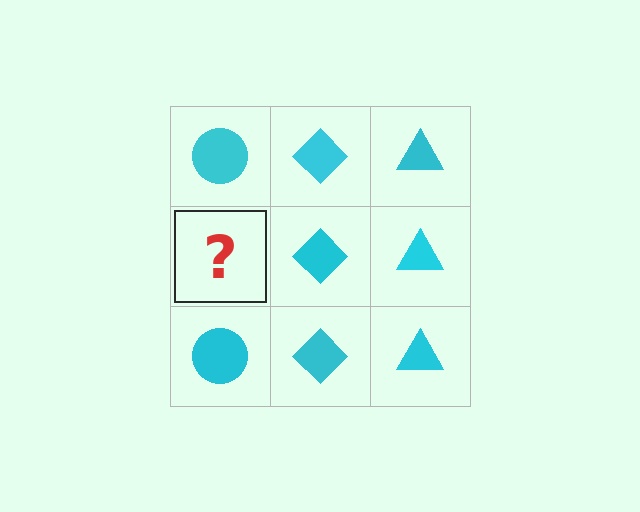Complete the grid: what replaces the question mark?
The question mark should be replaced with a cyan circle.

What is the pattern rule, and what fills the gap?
The rule is that each column has a consistent shape. The gap should be filled with a cyan circle.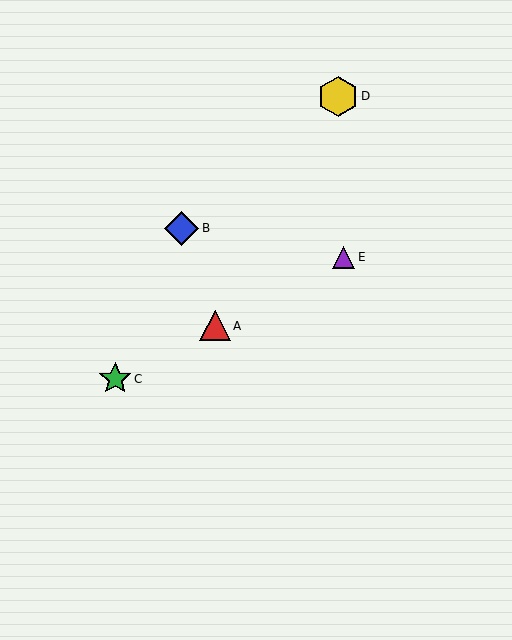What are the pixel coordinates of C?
Object C is at (115, 379).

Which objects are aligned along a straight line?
Objects A, C, E are aligned along a straight line.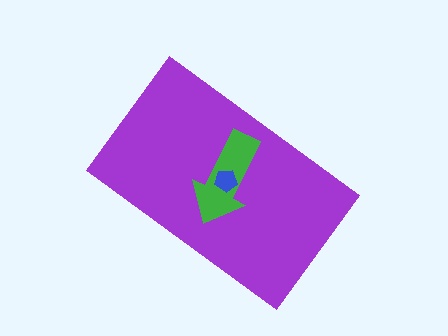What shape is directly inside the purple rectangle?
The green arrow.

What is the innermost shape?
The blue pentagon.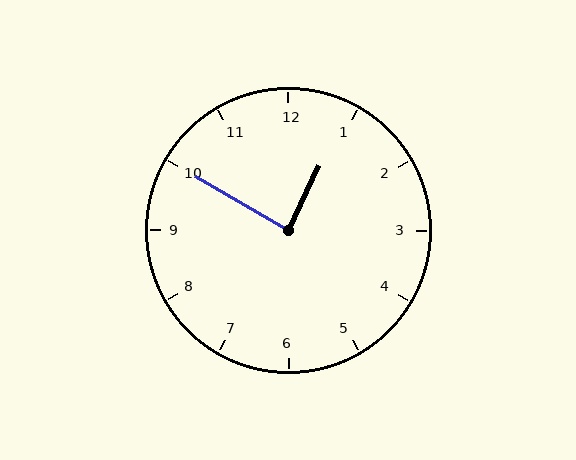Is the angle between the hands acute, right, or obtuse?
It is right.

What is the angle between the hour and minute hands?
Approximately 85 degrees.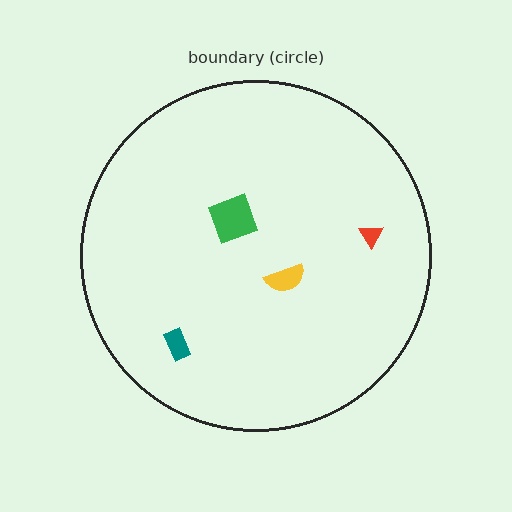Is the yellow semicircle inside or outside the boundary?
Inside.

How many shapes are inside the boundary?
4 inside, 0 outside.